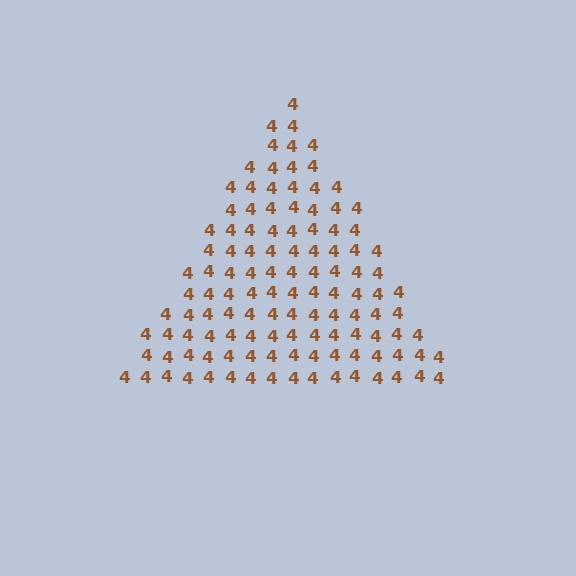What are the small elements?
The small elements are digit 4's.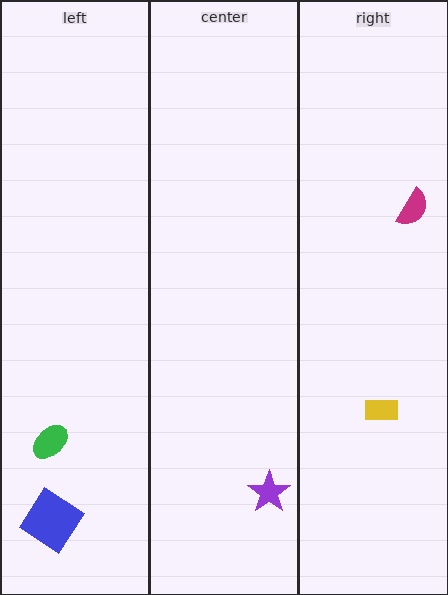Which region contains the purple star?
The center region.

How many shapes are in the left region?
2.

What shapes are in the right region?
The yellow rectangle, the magenta semicircle.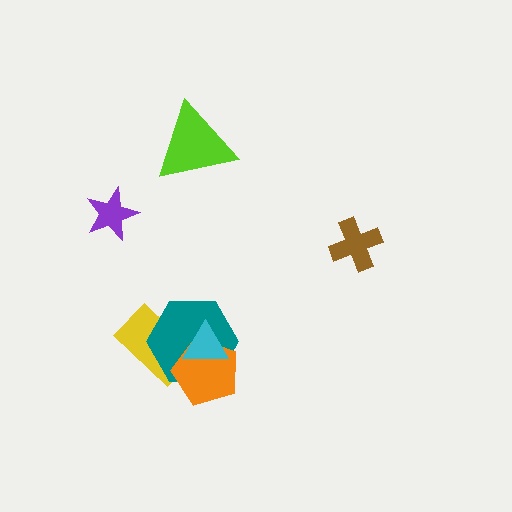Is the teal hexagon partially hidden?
Yes, it is partially covered by another shape.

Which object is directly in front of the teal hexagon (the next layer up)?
The orange pentagon is directly in front of the teal hexagon.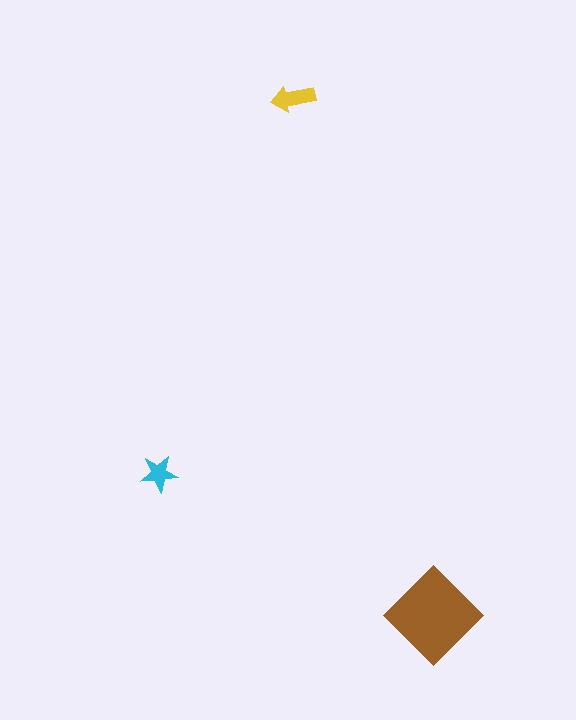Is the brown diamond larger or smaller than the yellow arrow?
Larger.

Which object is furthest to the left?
The cyan star is leftmost.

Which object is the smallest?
The cyan star.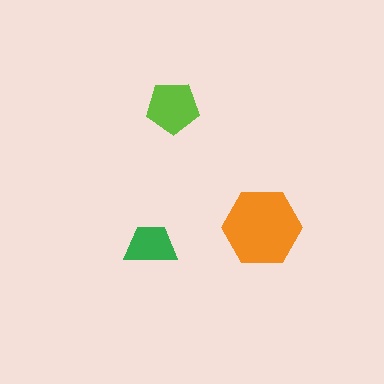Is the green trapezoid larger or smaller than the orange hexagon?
Smaller.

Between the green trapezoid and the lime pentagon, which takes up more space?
The lime pentagon.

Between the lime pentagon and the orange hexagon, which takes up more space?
The orange hexagon.